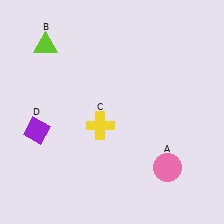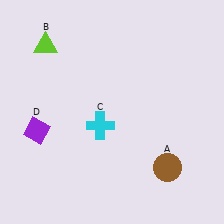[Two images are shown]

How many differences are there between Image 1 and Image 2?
There are 2 differences between the two images.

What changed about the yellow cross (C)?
In Image 1, C is yellow. In Image 2, it changed to cyan.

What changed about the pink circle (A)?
In Image 1, A is pink. In Image 2, it changed to brown.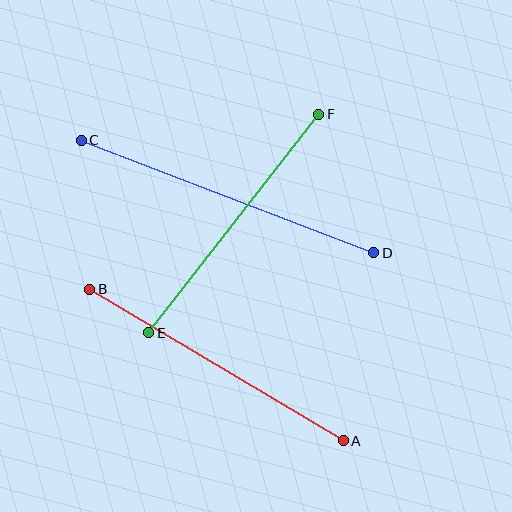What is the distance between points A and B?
The distance is approximately 295 pixels.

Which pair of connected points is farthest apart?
Points C and D are farthest apart.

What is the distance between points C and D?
The distance is approximately 313 pixels.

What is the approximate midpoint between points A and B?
The midpoint is at approximately (217, 365) pixels.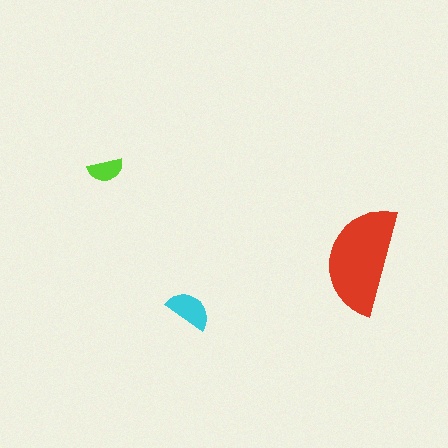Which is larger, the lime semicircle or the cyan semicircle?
The cyan one.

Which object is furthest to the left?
The lime semicircle is leftmost.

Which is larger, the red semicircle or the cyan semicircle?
The red one.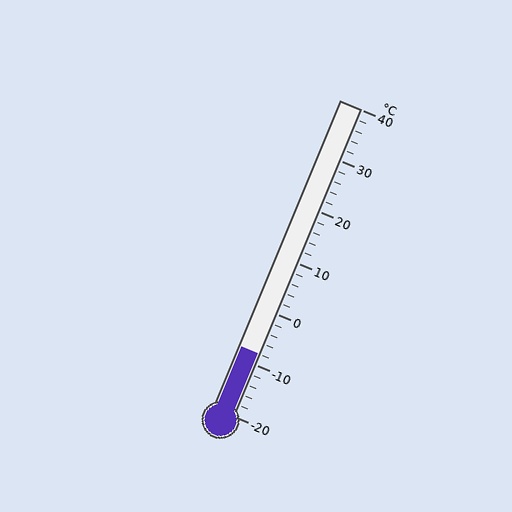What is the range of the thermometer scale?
The thermometer scale ranges from -20°C to 40°C.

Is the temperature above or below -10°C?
The temperature is above -10°C.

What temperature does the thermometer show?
The thermometer shows approximately -8°C.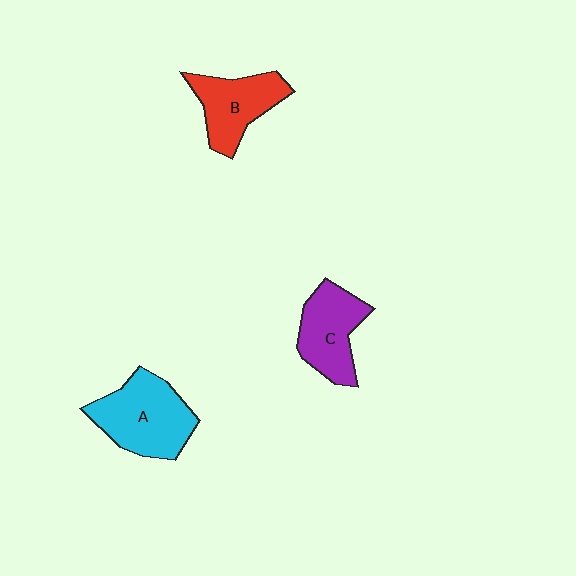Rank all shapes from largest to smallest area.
From largest to smallest: A (cyan), C (purple), B (red).